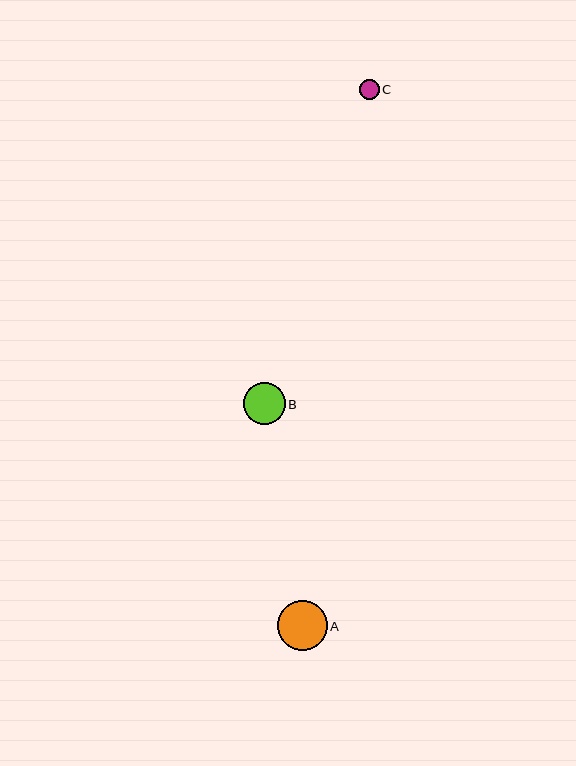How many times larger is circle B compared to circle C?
Circle B is approximately 2.1 times the size of circle C.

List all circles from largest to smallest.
From largest to smallest: A, B, C.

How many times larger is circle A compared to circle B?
Circle A is approximately 1.2 times the size of circle B.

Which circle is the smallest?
Circle C is the smallest with a size of approximately 20 pixels.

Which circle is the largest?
Circle A is the largest with a size of approximately 50 pixels.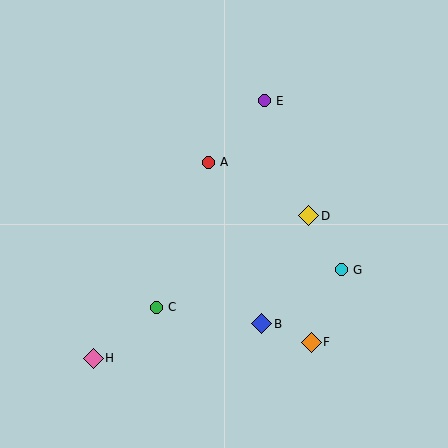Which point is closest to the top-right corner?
Point E is closest to the top-right corner.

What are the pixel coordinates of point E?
Point E is at (264, 101).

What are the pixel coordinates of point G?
Point G is at (341, 270).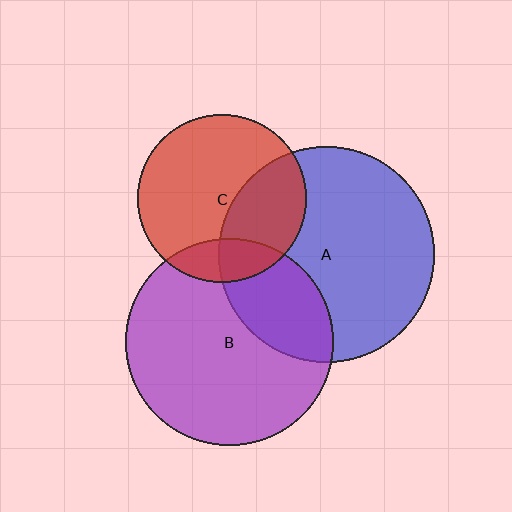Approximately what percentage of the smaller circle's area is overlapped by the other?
Approximately 15%.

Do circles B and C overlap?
Yes.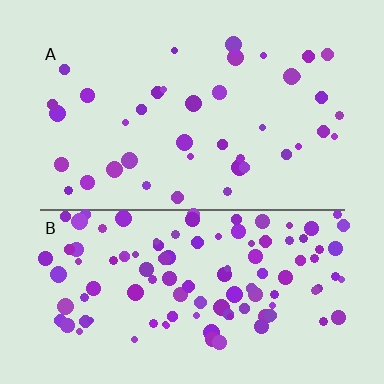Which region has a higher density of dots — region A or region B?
B (the bottom).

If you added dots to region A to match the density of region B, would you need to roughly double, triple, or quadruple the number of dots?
Approximately triple.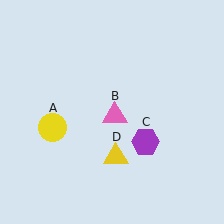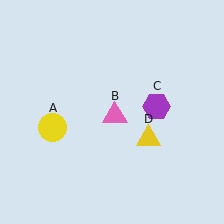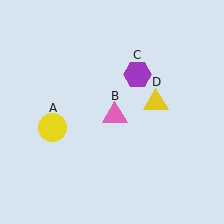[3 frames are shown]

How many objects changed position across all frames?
2 objects changed position: purple hexagon (object C), yellow triangle (object D).